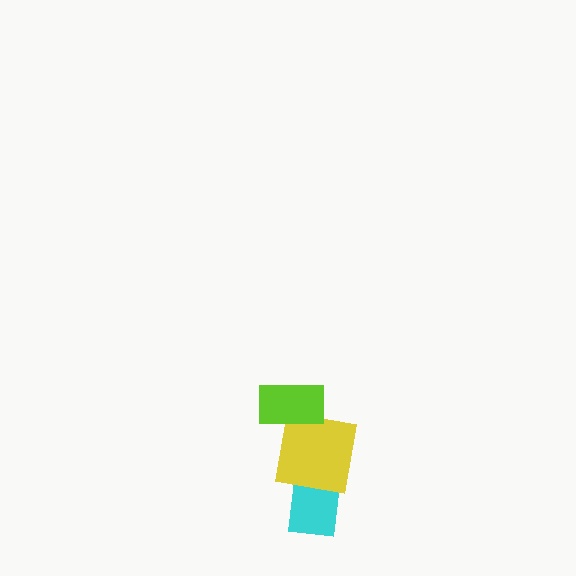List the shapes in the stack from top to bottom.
From top to bottom: the lime rectangle, the yellow square, the cyan rectangle.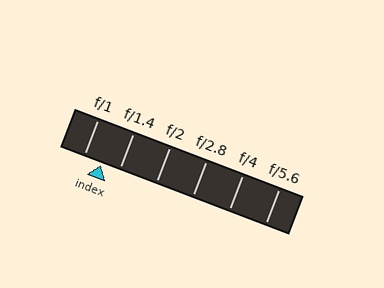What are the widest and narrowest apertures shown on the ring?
The widest aperture shown is f/1 and the narrowest is f/5.6.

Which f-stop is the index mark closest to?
The index mark is closest to f/1.4.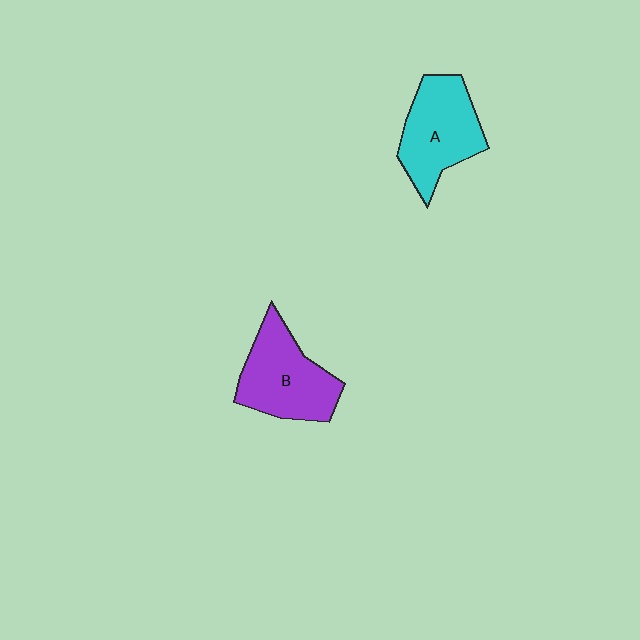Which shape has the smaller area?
Shape A (cyan).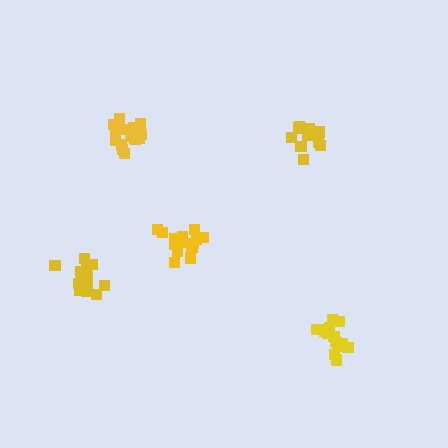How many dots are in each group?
Group 1: 18 dots, Group 2: 15 dots, Group 3: 15 dots, Group 4: 18 dots, Group 5: 18 dots (84 total).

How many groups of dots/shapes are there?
There are 5 groups.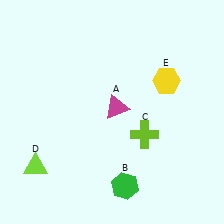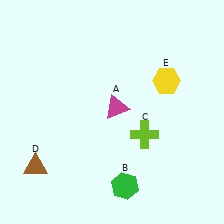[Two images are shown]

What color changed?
The triangle (D) changed from lime in Image 1 to brown in Image 2.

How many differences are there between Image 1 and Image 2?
There is 1 difference between the two images.